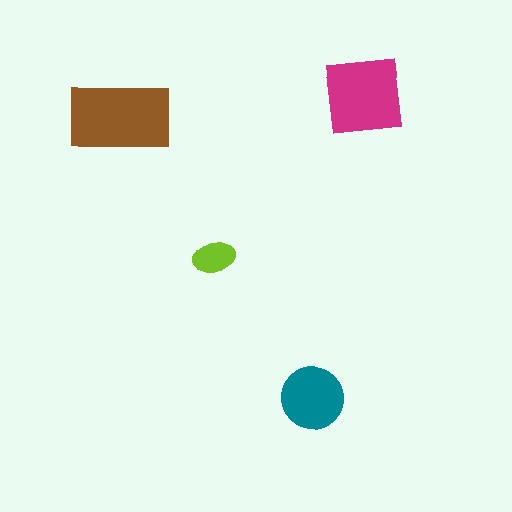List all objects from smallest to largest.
The lime ellipse, the teal circle, the magenta square, the brown rectangle.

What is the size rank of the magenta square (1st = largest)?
2nd.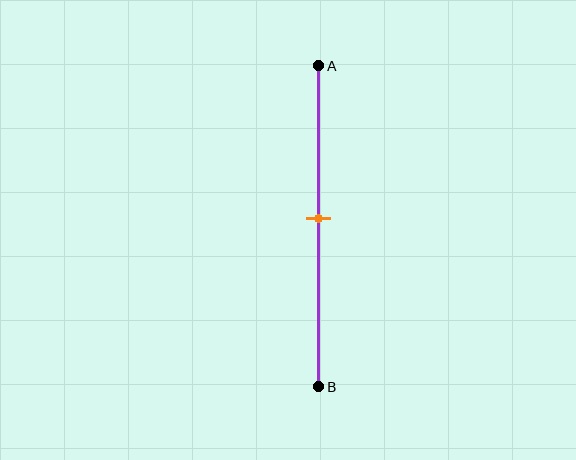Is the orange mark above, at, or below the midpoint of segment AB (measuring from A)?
The orange mark is approximately at the midpoint of segment AB.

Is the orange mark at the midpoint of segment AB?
Yes, the mark is approximately at the midpoint.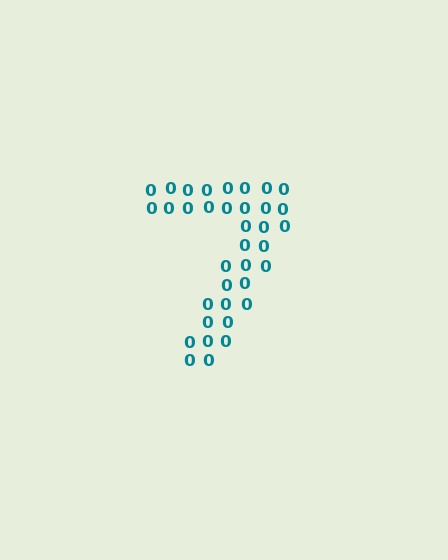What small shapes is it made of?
It is made of small digit 0's.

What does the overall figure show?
The overall figure shows the digit 7.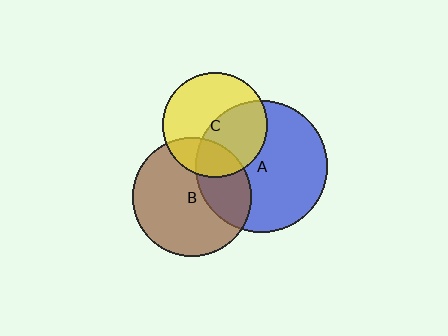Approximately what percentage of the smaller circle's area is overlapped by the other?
Approximately 25%.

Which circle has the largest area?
Circle A (blue).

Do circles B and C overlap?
Yes.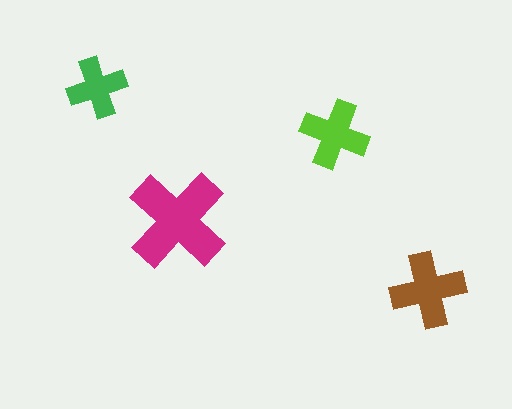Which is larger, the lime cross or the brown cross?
The brown one.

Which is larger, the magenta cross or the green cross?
The magenta one.